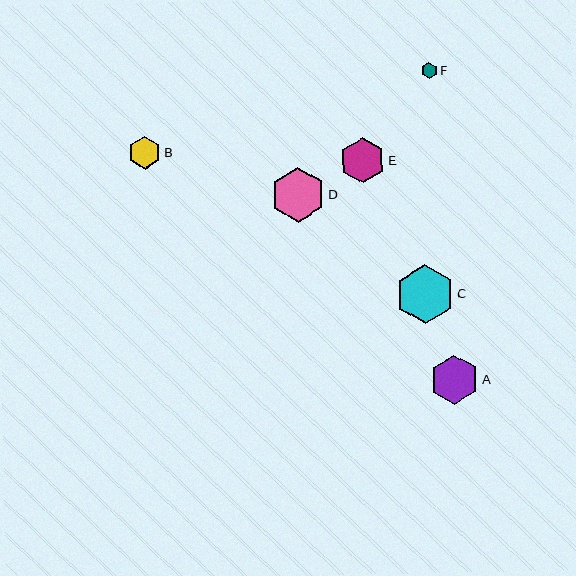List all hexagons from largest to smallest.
From largest to smallest: C, D, A, E, B, F.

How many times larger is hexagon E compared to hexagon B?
Hexagon E is approximately 1.4 times the size of hexagon B.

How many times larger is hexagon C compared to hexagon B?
Hexagon C is approximately 1.8 times the size of hexagon B.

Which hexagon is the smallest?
Hexagon F is the smallest with a size of approximately 15 pixels.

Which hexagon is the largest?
Hexagon C is the largest with a size of approximately 59 pixels.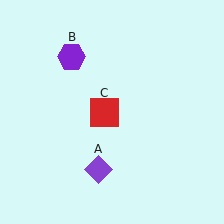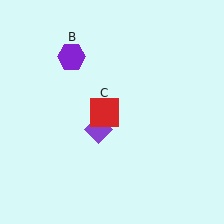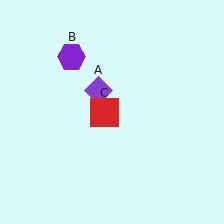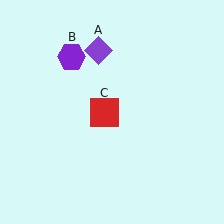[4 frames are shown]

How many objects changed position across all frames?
1 object changed position: purple diamond (object A).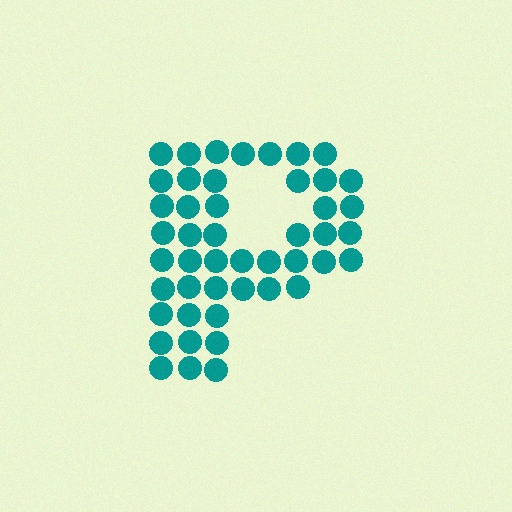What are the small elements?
The small elements are circles.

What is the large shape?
The large shape is the letter P.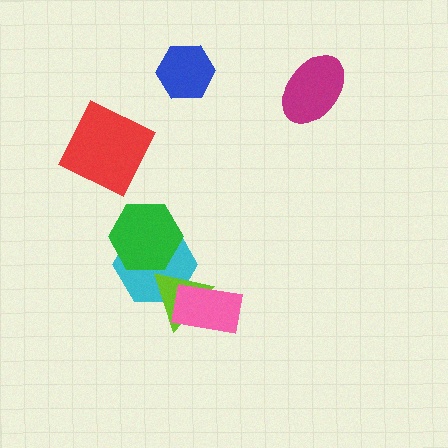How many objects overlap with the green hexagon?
1 object overlaps with the green hexagon.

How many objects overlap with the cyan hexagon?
2 objects overlap with the cyan hexagon.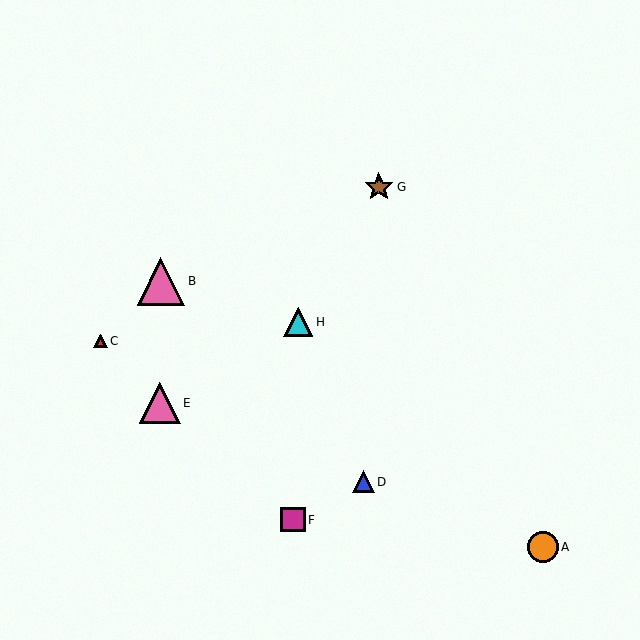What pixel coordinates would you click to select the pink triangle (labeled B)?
Click at (161, 281) to select the pink triangle B.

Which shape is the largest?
The pink triangle (labeled B) is the largest.